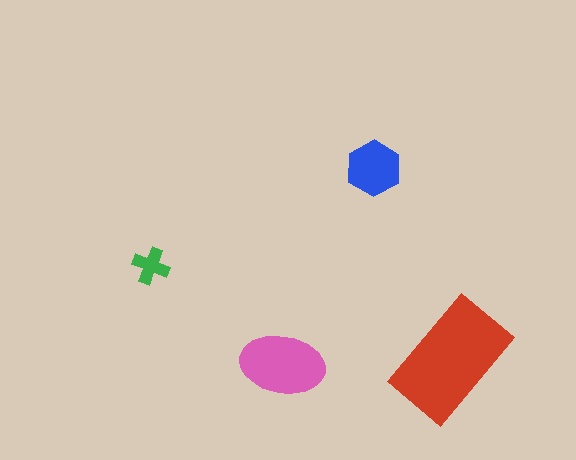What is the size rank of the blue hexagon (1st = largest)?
3rd.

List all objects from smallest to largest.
The green cross, the blue hexagon, the pink ellipse, the red rectangle.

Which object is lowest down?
The pink ellipse is bottommost.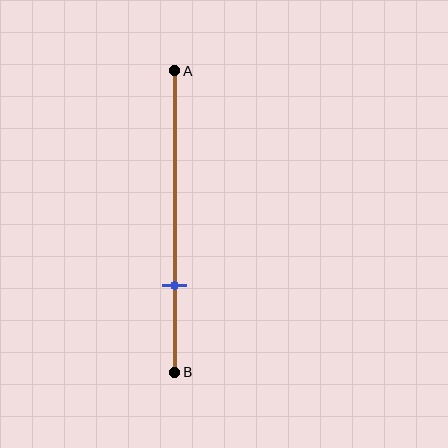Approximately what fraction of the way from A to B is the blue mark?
The blue mark is approximately 70% of the way from A to B.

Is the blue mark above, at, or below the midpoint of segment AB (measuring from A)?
The blue mark is below the midpoint of segment AB.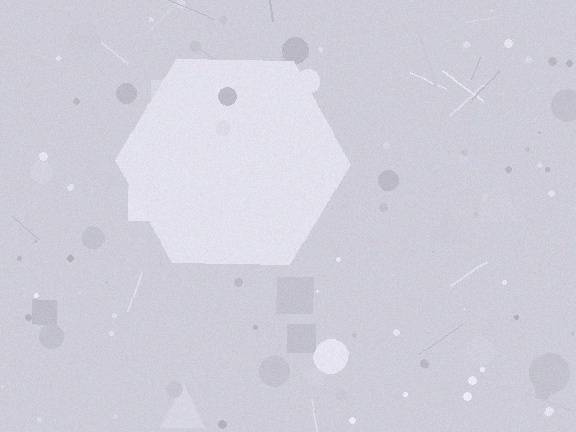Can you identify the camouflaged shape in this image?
The camouflaged shape is a hexagon.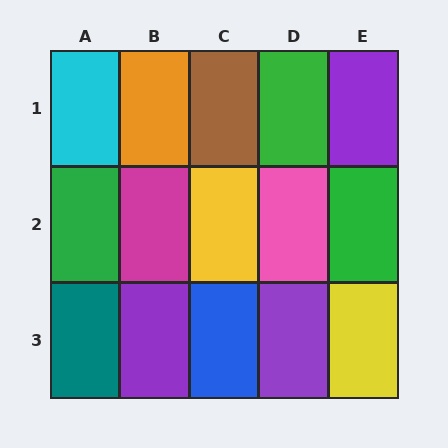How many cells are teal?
1 cell is teal.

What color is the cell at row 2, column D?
Pink.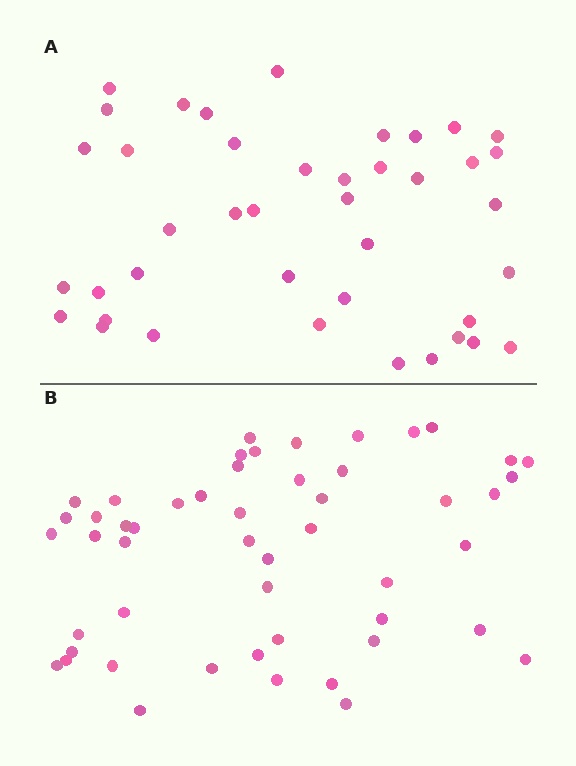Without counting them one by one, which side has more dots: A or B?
Region B (the bottom region) has more dots.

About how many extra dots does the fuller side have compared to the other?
Region B has roughly 10 or so more dots than region A.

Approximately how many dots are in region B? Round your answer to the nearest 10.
About 50 dots. (The exact count is 51, which rounds to 50.)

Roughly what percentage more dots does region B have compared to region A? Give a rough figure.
About 25% more.